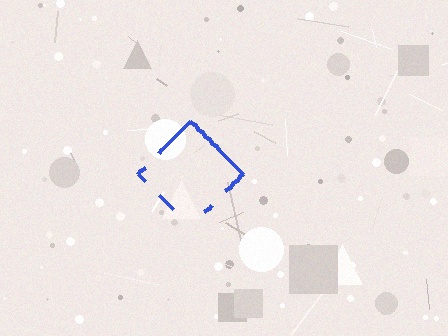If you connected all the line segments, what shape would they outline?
They would outline a diamond.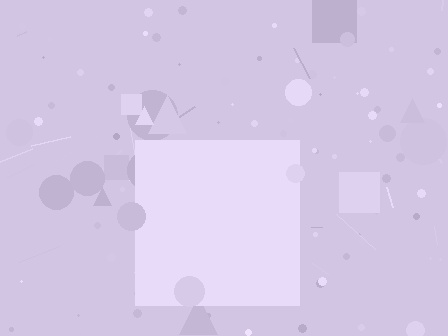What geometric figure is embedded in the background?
A square is embedded in the background.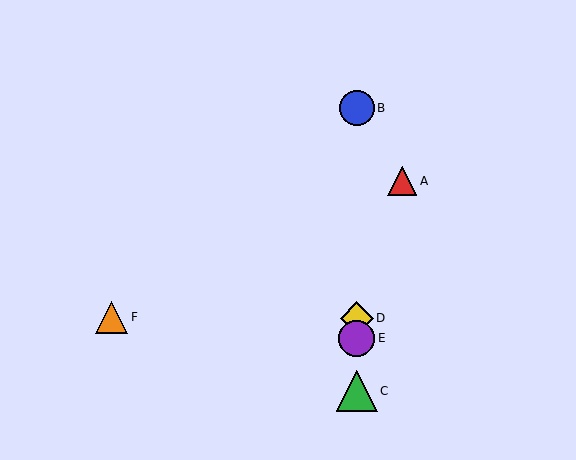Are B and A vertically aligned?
No, B is at x≈357 and A is at x≈402.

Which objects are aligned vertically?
Objects B, C, D, E are aligned vertically.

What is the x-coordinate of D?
Object D is at x≈357.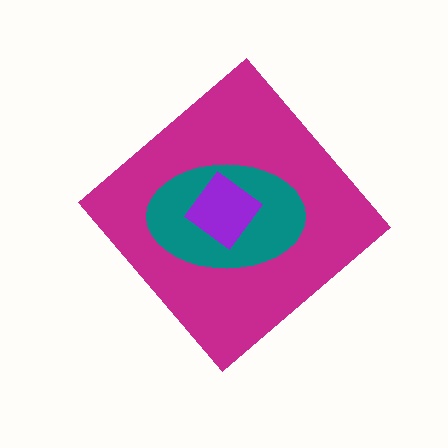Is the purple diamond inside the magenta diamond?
Yes.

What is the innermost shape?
The purple diamond.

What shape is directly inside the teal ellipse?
The purple diamond.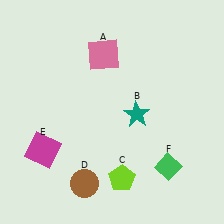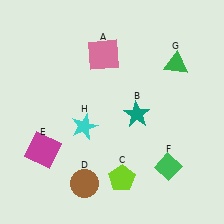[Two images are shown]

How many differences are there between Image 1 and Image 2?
There are 2 differences between the two images.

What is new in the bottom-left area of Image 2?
A cyan star (H) was added in the bottom-left area of Image 2.